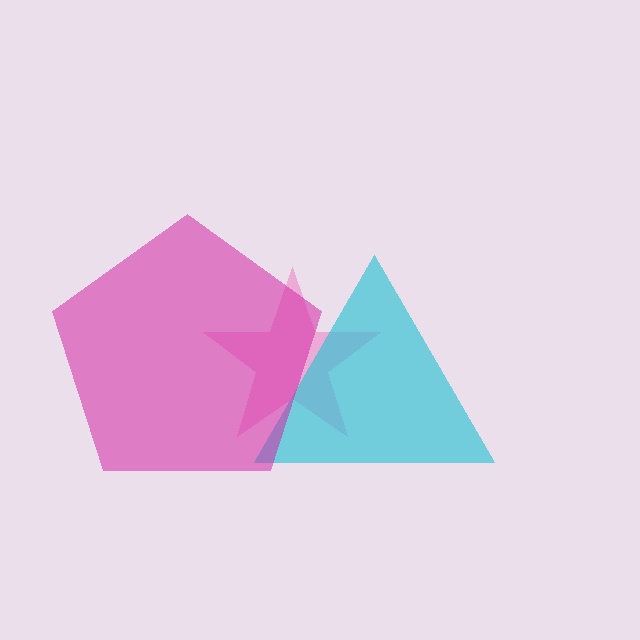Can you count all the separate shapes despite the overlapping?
Yes, there are 3 separate shapes.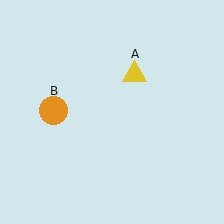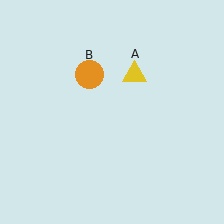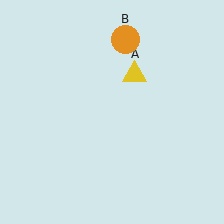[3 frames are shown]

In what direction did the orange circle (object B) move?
The orange circle (object B) moved up and to the right.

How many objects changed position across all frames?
1 object changed position: orange circle (object B).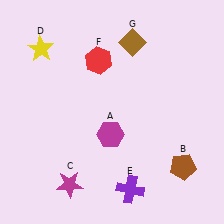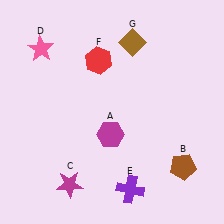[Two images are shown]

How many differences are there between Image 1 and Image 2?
There is 1 difference between the two images.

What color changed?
The star (D) changed from yellow in Image 1 to pink in Image 2.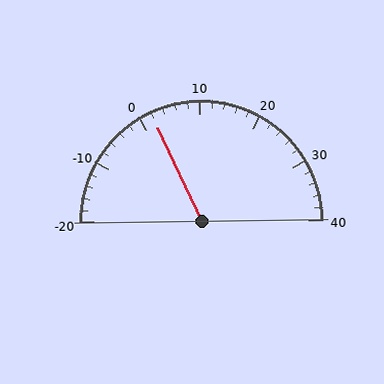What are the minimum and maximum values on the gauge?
The gauge ranges from -20 to 40.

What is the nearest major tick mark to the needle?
The nearest major tick mark is 0.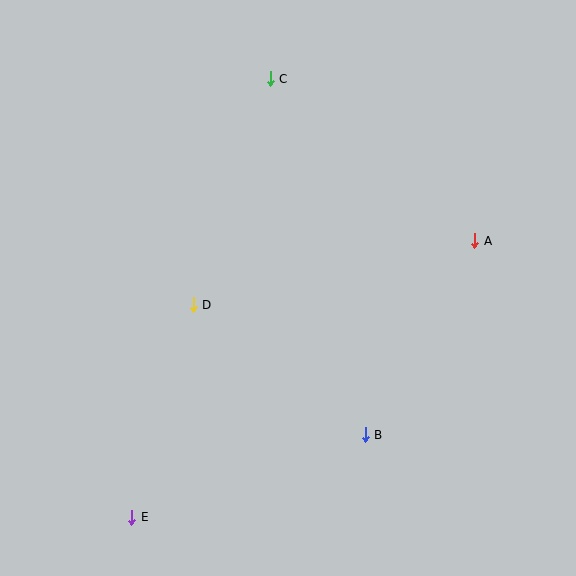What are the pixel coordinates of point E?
Point E is at (132, 517).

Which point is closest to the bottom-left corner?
Point E is closest to the bottom-left corner.